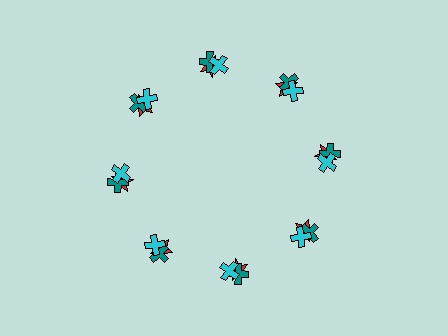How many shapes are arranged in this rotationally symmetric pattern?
There are 24 shapes, arranged in 8 groups of 3.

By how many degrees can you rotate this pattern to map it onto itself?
The pattern maps onto itself every 45 degrees of rotation.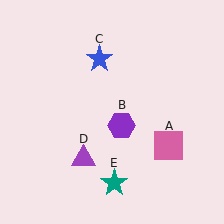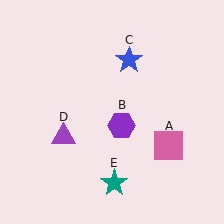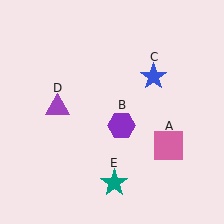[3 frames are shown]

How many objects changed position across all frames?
2 objects changed position: blue star (object C), purple triangle (object D).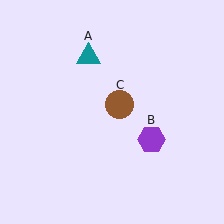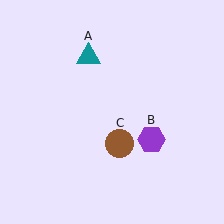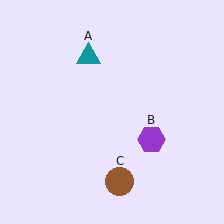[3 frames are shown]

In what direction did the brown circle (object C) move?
The brown circle (object C) moved down.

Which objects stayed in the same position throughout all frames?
Teal triangle (object A) and purple hexagon (object B) remained stationary.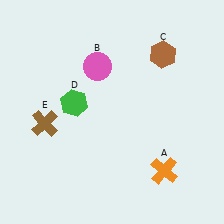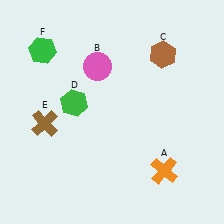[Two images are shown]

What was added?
A green hexagon (F) was added in Image 2.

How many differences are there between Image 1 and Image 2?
There is 1 difference between the two images.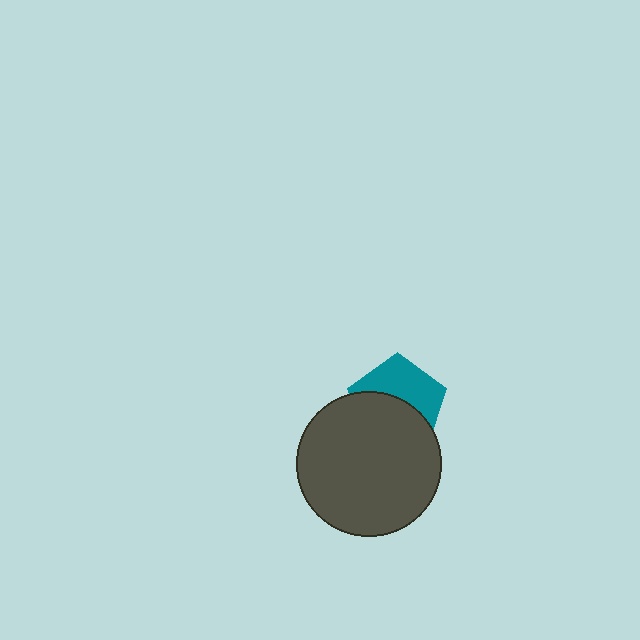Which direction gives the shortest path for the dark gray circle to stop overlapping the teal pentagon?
Moving down gives the shortest separation.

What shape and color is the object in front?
The object in front is a dark gray circle.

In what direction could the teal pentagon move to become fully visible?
The teal pentagon could move up. That would shift it out from behind the dark gray circle entirely.